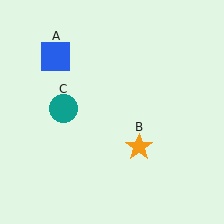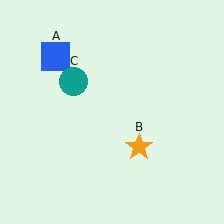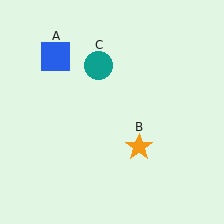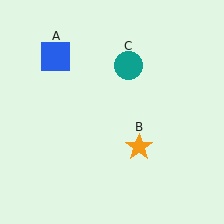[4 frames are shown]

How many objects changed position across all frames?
1 object changed position: teal circle (object C).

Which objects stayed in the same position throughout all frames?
Blue square (object A) and orange star (object B) remained stationary.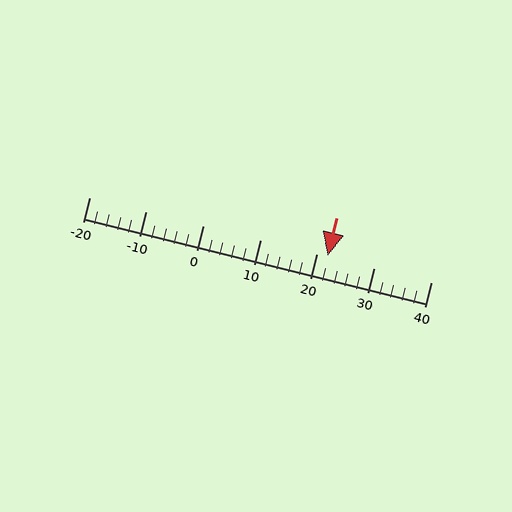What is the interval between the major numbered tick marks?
The major tick marks are spaced 10 units apart.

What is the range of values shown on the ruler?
The ruler shows values from -20 to 40.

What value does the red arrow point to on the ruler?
The red arrow points to approximately 22.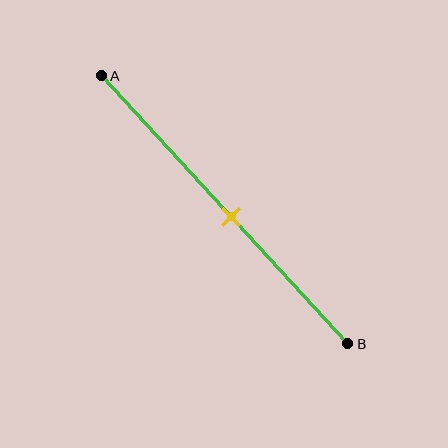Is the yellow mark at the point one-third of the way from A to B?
No, the mark is at about 55% from A, not at the 33% one-third point.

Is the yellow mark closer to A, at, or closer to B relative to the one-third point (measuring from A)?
The yellow mark is closer to point B than the one-third point of segment AB.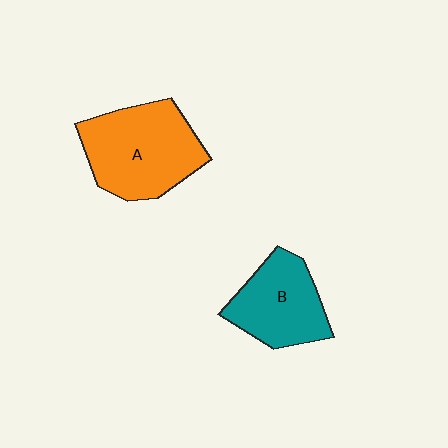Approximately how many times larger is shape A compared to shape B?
Approximately 1.3 times.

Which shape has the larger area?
Shape A (orange).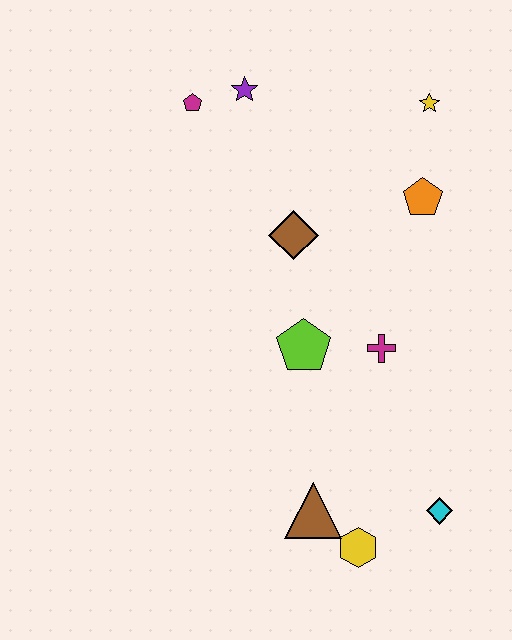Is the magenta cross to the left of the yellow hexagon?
No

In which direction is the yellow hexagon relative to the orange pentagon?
The yellow hexagon is below the orange pentagon.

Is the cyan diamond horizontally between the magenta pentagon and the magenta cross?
No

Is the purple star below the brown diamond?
No